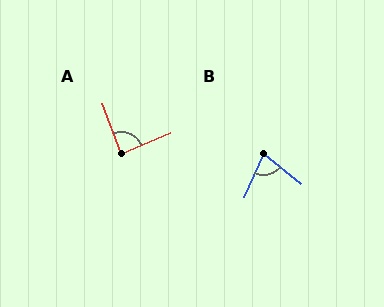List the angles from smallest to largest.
B (75°), A (87°).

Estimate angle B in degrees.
Approximately 75 degrees.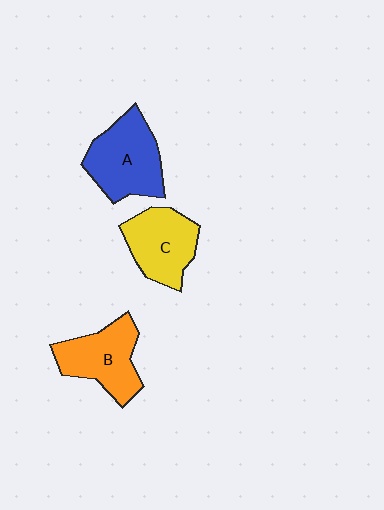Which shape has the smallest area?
Shape C (yellow).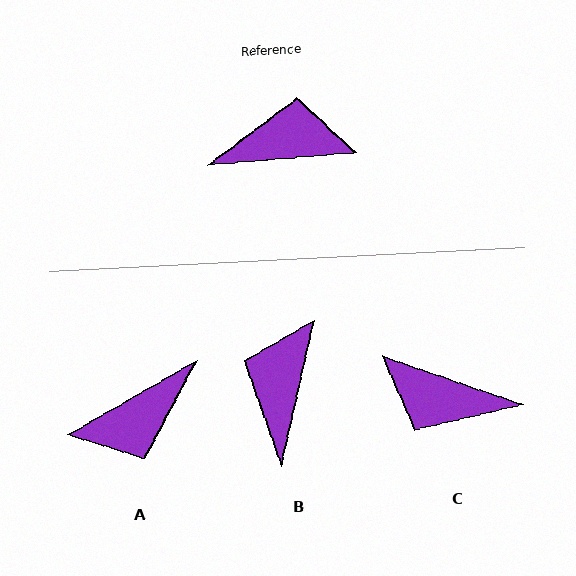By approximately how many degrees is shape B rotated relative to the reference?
Approximately 73 degrees counter-clockwise.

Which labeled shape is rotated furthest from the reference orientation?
C, about 157 degrees away.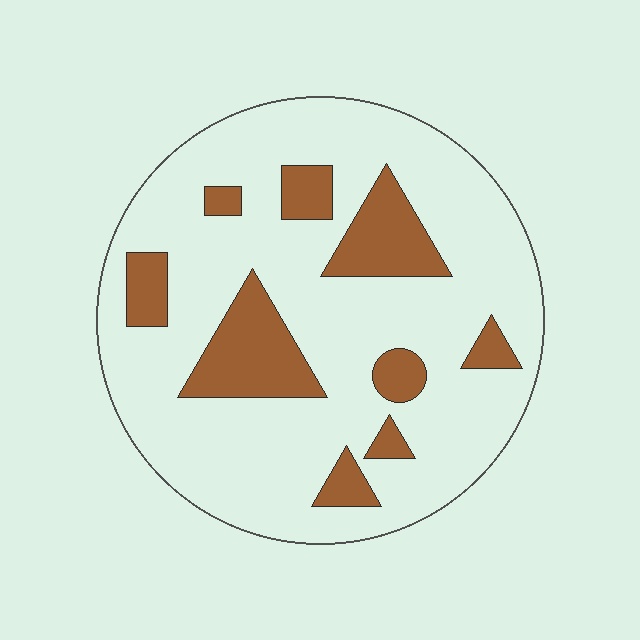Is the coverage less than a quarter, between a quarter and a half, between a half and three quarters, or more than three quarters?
Less than a quarter.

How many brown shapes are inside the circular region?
9.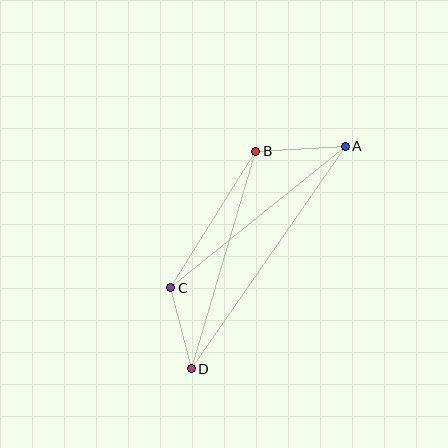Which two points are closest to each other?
Points C and D are closest to each other.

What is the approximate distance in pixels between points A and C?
The distance between A and C is approximately 225 pixels.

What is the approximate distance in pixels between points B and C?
The distance between B and C is approximately 161 pixels.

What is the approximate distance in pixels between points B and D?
The distance between B and D is approximately 227 pixels.